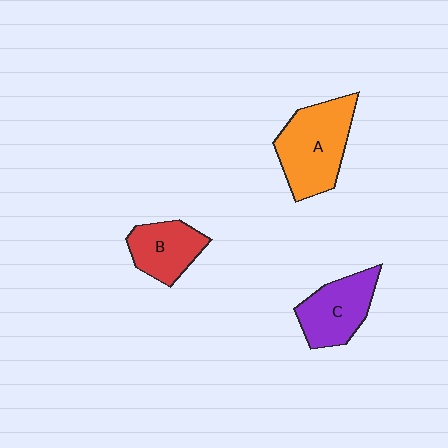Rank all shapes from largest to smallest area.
From largest to smallest: A (orange), C (purple), B (red).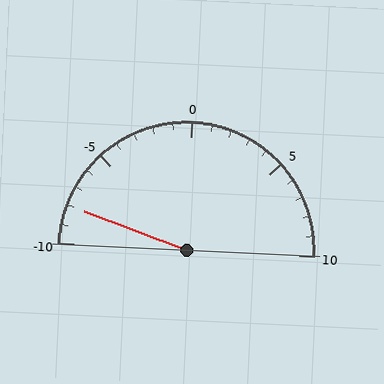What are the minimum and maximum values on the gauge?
The gauge ranges from -10 to 10.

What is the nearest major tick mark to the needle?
The nearest major tick mark is -10.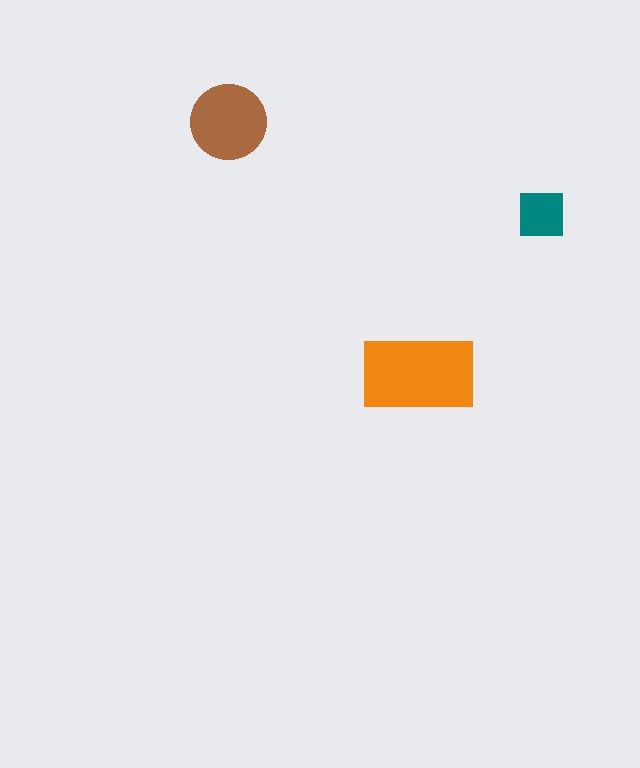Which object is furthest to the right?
The teal square is rightmost.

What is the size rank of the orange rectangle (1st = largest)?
1st.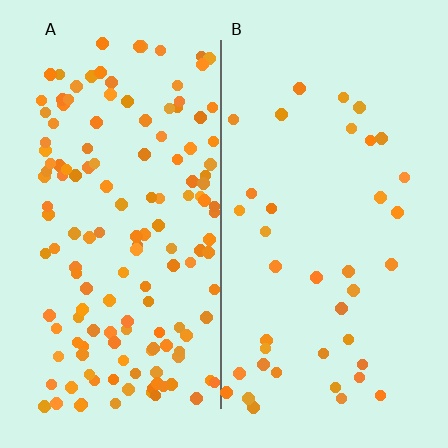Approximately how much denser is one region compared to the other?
Approximately 3.7× — region A over region B.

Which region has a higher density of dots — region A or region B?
A (the left).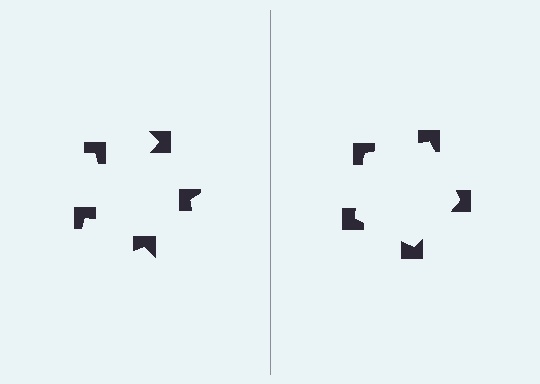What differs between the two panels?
The notched squares are positioned identically on both sides; only the wedge orientations differ. On the right they align to a pentagon; on the left they are misaligned.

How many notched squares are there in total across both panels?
10 — 5 on each side.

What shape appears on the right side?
An illusory pentagon.